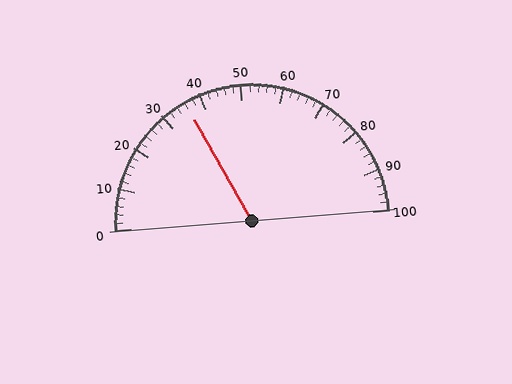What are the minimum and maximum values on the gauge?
The gauge ranges from 0 to 100.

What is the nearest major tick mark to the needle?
The nearest major tick mark is 40.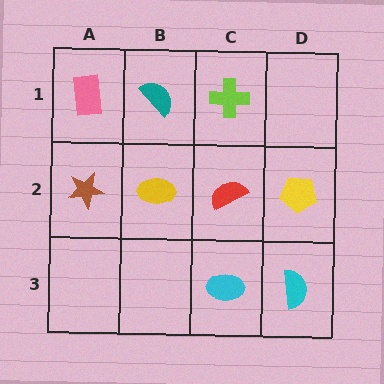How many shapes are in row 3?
2 shapes.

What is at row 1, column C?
A lime cross.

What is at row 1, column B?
A teal semicircle.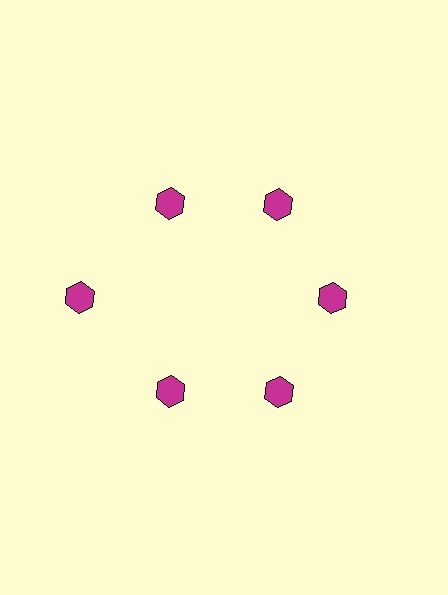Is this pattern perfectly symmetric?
No. The 6 magenta hexagons are arranged in a ring, but one element near the 9 o'clock position is pushed outward from the center, breaking the 6-fold rotational symmetry.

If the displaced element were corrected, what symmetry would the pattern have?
It would have 6-fold rotational symmetry — the pattern would map onto itself every 60 degrees.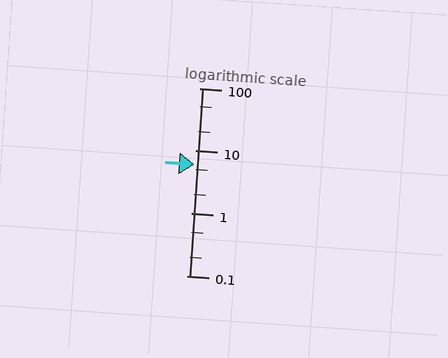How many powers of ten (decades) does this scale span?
The scale spans 3 decades, from 0.1 to 100.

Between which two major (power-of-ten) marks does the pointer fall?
The pointer is between 1 and 10.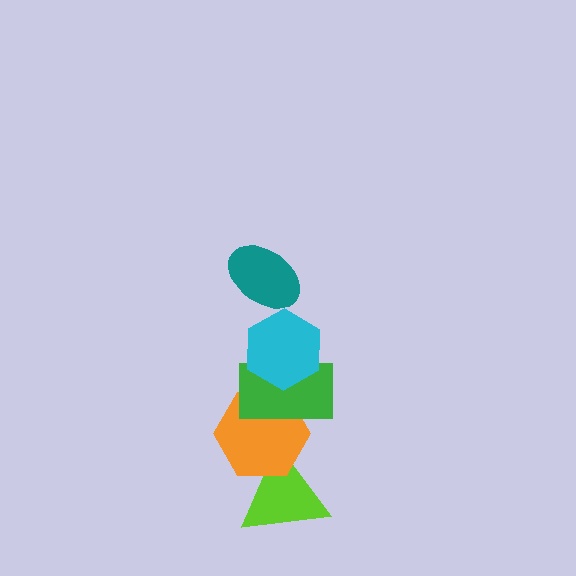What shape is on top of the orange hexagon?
The green rectangle is on top of the orange hexagon.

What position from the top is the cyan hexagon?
The cyan hexagon is 2nd from the top.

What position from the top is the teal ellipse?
The teal ellipse is 1st from the top.